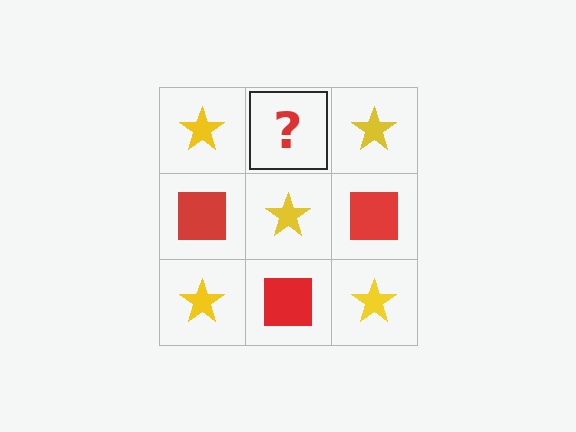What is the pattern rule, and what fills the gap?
The rule is that it alternates yellow star and red square in a checkerboard pattern. The gap should be filled with a red square.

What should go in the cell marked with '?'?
The missing cell should contain a red square.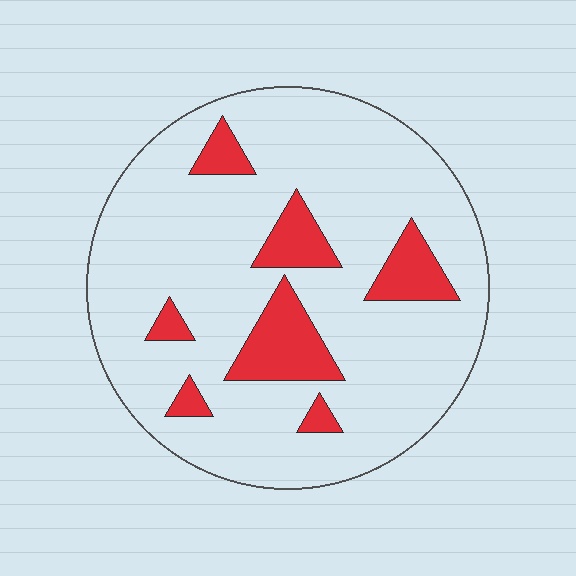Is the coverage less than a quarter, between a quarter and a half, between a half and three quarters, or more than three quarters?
Less than a quarter.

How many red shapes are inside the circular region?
7.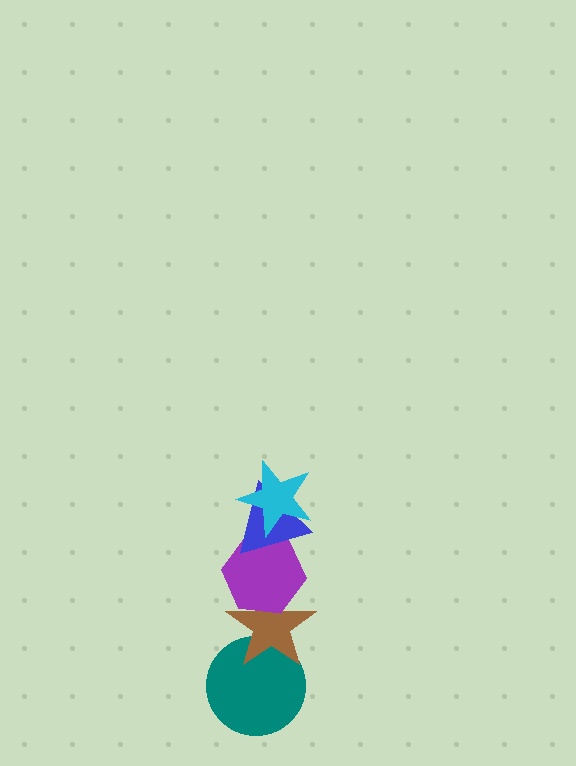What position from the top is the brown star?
The brown star is 4th from the top.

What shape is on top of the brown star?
The purple hexagon is on top of the brown star.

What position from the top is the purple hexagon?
The purple hexagon is 3rd from the top.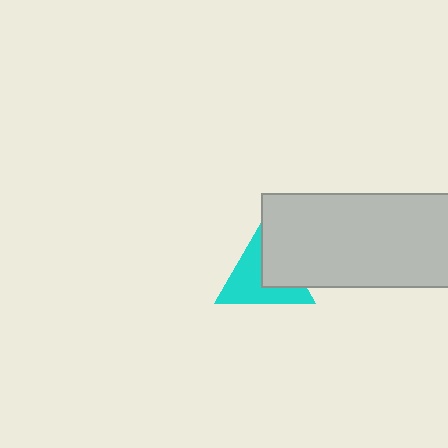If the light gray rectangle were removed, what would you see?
You would see the complete cyan triangle.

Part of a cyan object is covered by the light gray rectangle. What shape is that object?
It is a triangle.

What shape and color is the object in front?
The object in front is a light gray rectangle.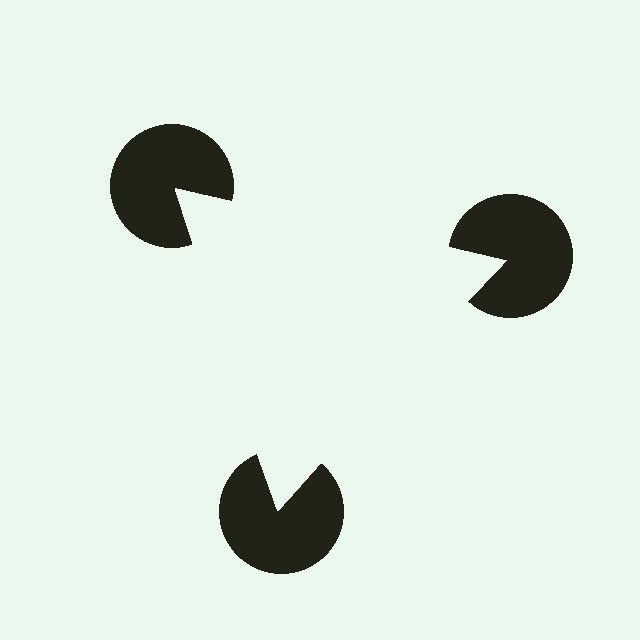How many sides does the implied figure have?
3 sides.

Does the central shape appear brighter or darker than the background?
It typically appears slightly brighter than the background, even though no actual brightness change is drawn.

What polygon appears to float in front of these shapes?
An illusory triangle — its edges are inferred from the aligned wedge cuts in the pac-man discs, not physically drawn.